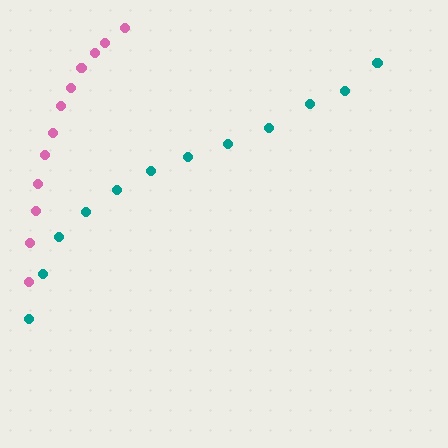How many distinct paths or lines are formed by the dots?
There are 2 distinct paths.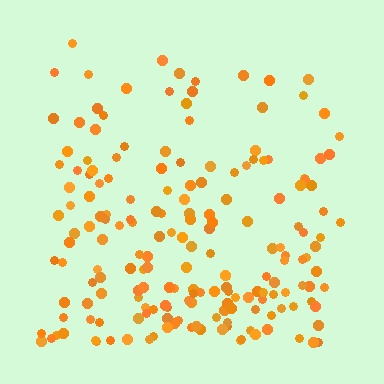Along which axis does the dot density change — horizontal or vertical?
Vertical.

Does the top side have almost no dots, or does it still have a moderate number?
Still a moderate number, just noticeably fewer than the bottom.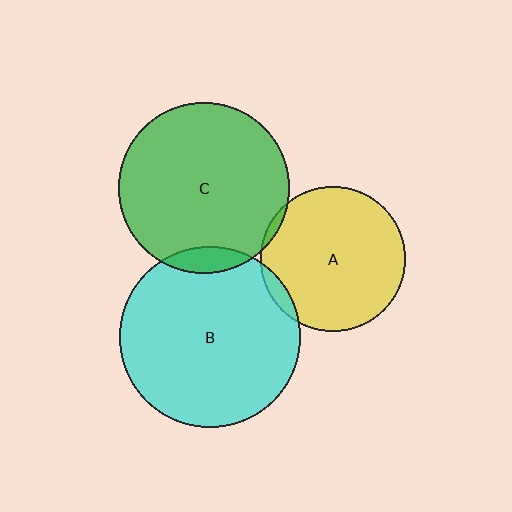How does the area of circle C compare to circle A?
Approximately 1.4 times.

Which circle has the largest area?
Circle B (cyan).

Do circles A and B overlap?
Yes.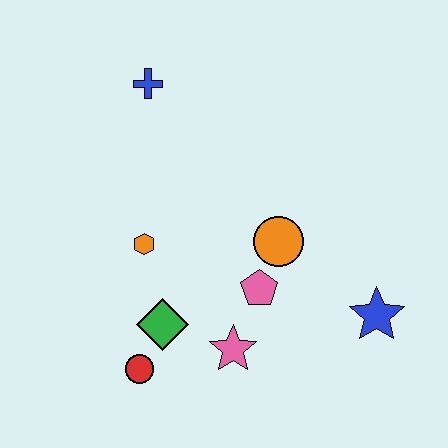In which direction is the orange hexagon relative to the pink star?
The orange hexagon is above the pink star.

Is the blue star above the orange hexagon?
No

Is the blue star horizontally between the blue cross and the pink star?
No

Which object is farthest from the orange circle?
The blue cross is farthest from the orange circle.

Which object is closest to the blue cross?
The orange hexagon is closest to the blue cross.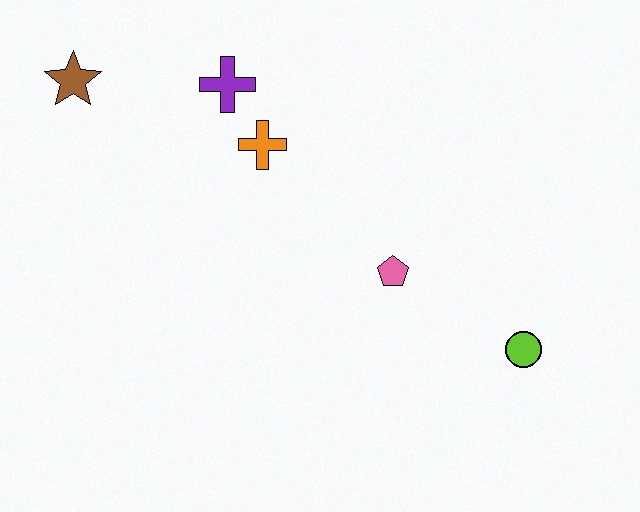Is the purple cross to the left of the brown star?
No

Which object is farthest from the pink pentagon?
The brown star is farthest from the pink pentagon.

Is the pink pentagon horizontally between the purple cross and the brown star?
No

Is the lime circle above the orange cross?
No